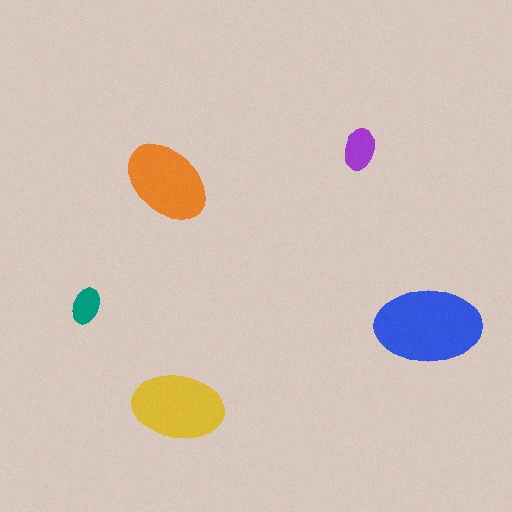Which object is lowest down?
The yellow ellipse is bottommost.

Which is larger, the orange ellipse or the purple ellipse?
The orange one.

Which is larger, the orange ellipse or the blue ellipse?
The blue one.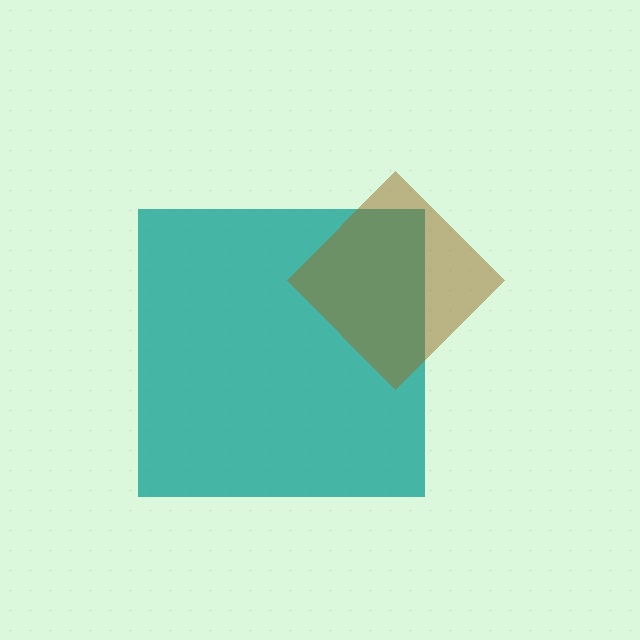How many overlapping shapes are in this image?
There are 2 overlapping shapes in the image.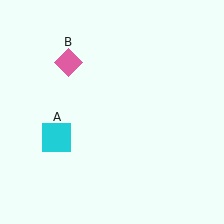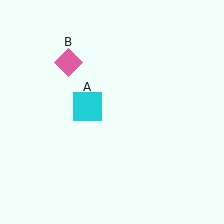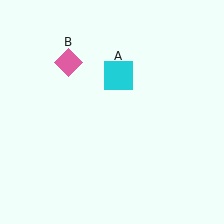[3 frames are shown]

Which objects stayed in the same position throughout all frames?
Pink diamond (object B) remained stationary.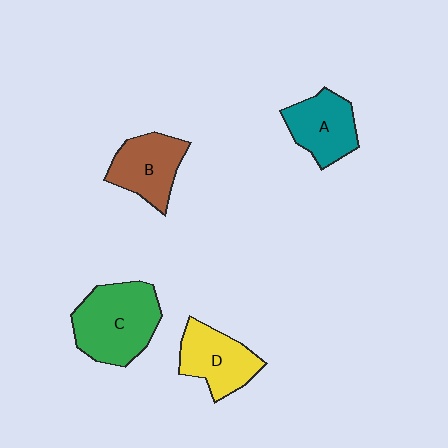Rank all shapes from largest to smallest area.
From largest to smallest: C (green), D (yellow), B (brown), A (teal).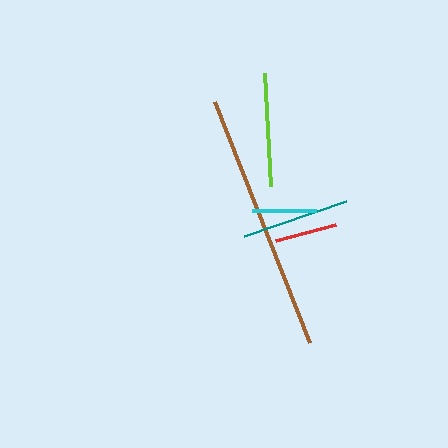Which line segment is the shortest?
The red line is the shortest at approximately 62 pixels.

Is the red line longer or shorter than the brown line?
The brown line is longer than the red line.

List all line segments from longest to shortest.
From longest to shortest: brown, lime, teal, cyan, red.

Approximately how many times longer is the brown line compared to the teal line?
The brown line is approximately 2.4 times the length of the teal line.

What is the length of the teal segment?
The teal segment is approximately 108 pixels long.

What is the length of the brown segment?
The brown segment is approximately 259 pixels long.